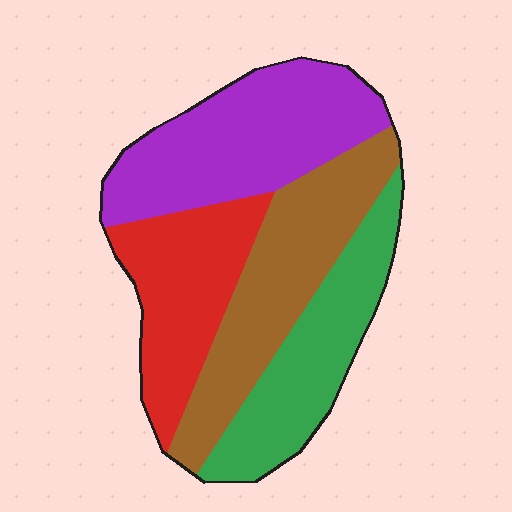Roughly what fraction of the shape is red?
Red takes up about one fifth (1/5) of the shape.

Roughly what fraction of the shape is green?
Green covers about 20% of the shape.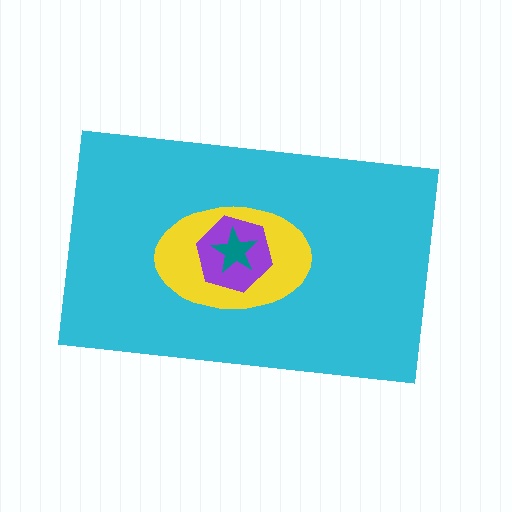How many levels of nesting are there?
4.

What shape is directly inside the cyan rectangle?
The yellow ellipse.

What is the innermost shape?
The teal star.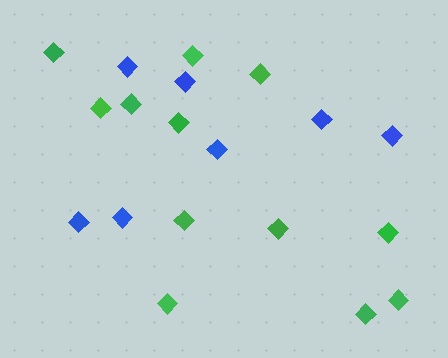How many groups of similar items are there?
There are 2 groups: one group of green diamonds (12) and one group of blue diamonds (7).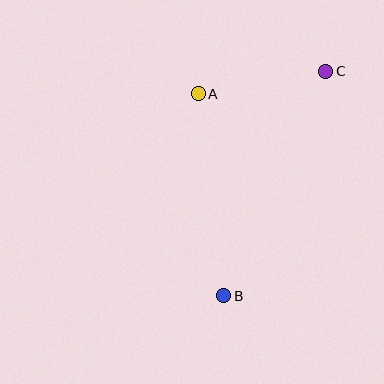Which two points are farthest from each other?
Points B and C are farthest from each other.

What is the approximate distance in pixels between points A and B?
The distance between A and B is approximately 203 pixels.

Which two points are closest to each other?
Points A and C are closest to each other.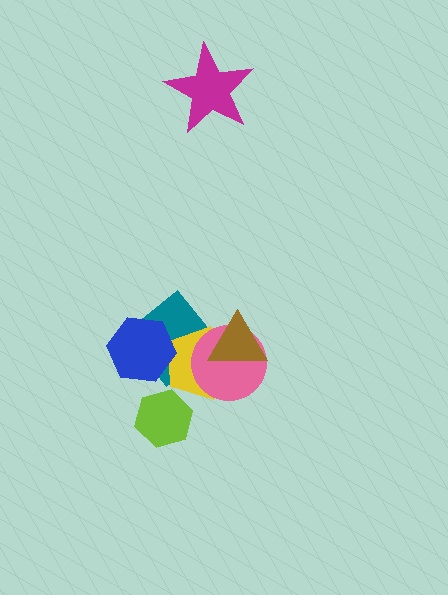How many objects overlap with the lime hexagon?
0 objects overlap with the lime hexagon.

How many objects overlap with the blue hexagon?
2 objects overlap with the blue hexagon.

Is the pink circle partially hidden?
Yes, it is partially covered by another shape.